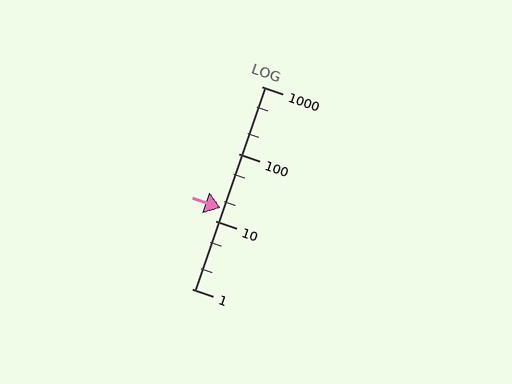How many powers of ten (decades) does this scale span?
The scale spans 3 decades, from 1 to 1000.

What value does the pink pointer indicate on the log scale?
The pointer indicates approximately 16.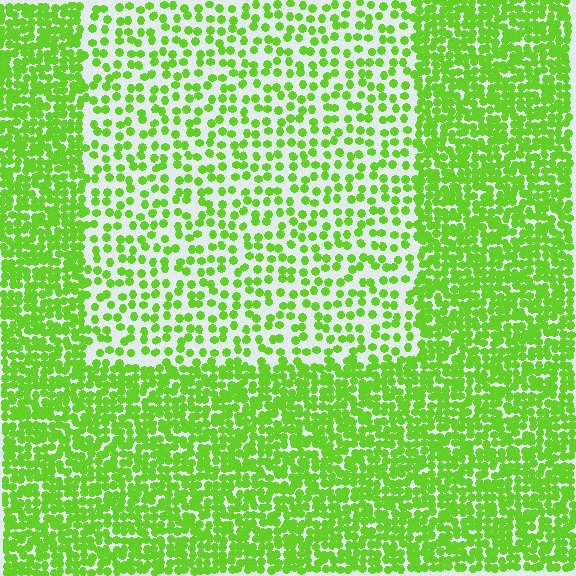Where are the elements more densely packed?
The elements are more densely packed outside the rectangle boundary.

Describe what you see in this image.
The image contains small lime elements arranged at two different densities. A rectangle-shaped region is visible where the elements are less densely packed than the surrounding area.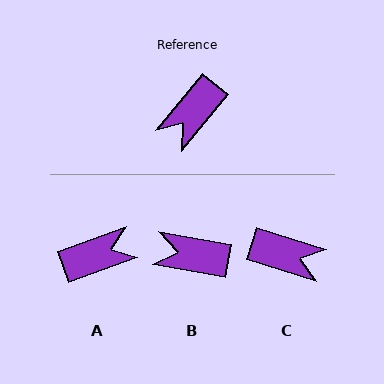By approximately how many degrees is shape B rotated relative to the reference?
Approximately 60 degrees clockwise.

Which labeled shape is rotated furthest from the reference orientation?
A, about 149 degrees away.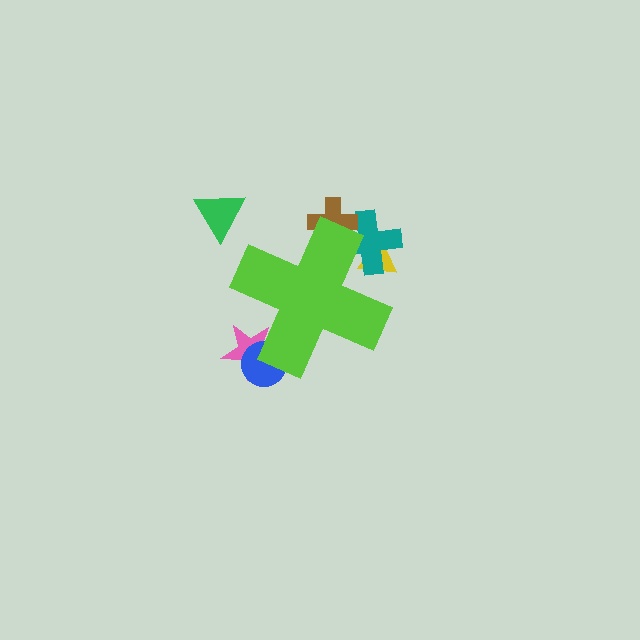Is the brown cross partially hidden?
Yes, the brown cross is partially hidden behind the lime cross.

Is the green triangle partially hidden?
No, the green triangle is fully visible.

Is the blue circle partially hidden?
Yes, the blue circle is partially hidden behind the lime cross.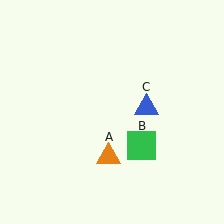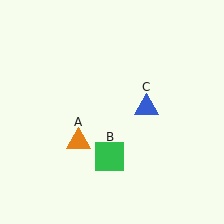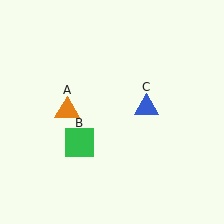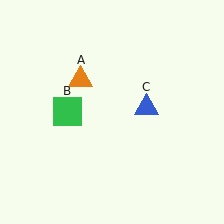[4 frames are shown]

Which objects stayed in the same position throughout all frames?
Blue triangle (object C) remained stationary.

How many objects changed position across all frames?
2 objects changed position: orange triangle (object A), green square (object B).